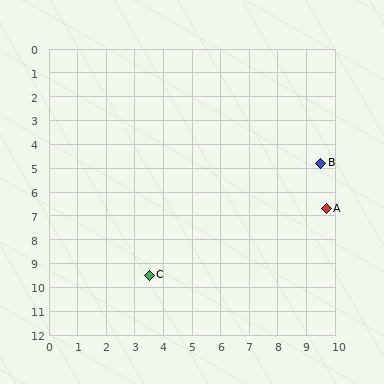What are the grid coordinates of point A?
Point A is at approximately (9.7, 6.7).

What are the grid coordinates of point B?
Point B is at approximately (9.5, 4.8).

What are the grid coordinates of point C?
Point C is at approximately (3.5, 9.5).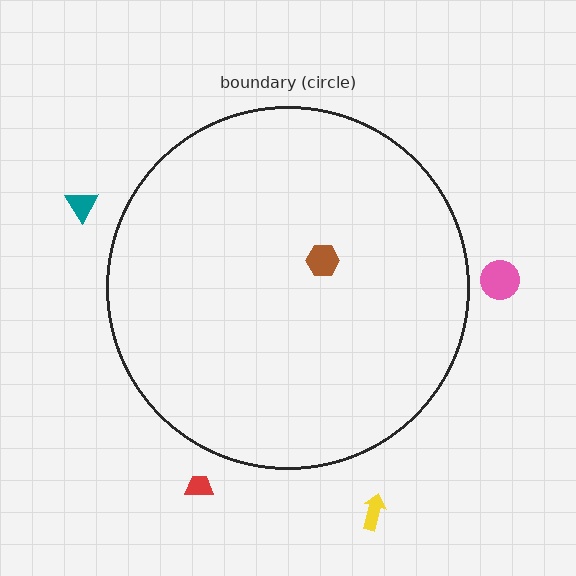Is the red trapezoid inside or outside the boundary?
Outside.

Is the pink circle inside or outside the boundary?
Outside.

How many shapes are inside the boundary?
1 inside, 4 outside.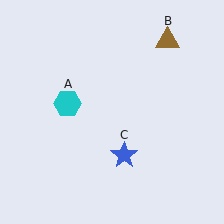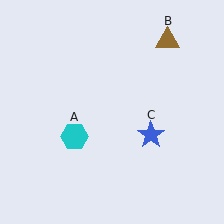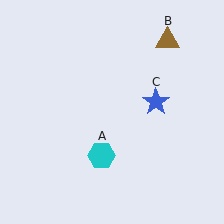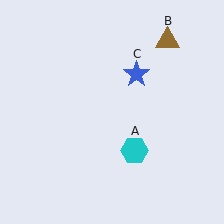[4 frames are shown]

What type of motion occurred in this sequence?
The cyan hexagon (object A), blue star (object C) rotated counterclockwise around the center of the scene.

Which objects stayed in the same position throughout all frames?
Brown triangle (object B) remained stationary.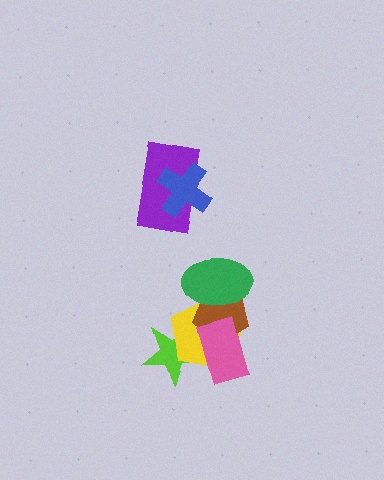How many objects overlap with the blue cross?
1 object overlaps with the blue cross.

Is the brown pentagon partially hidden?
Yes, it is partially covered by another shape.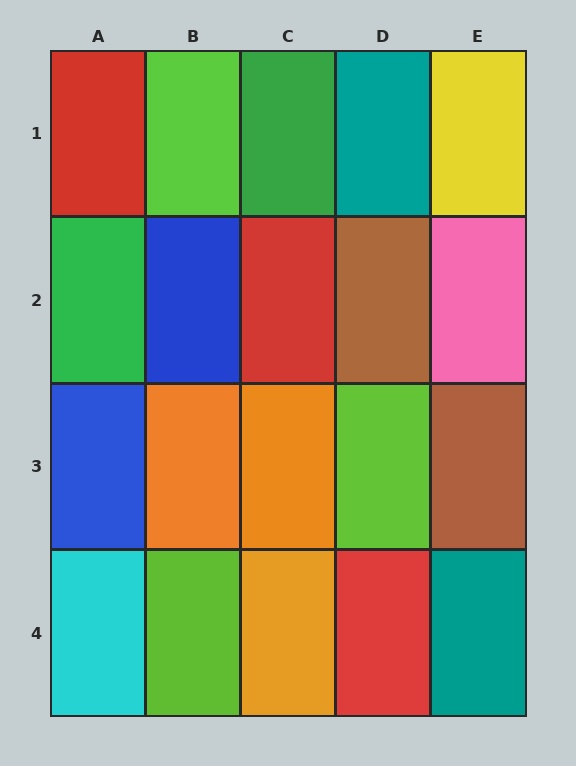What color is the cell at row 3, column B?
Orange.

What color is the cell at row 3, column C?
Orange.